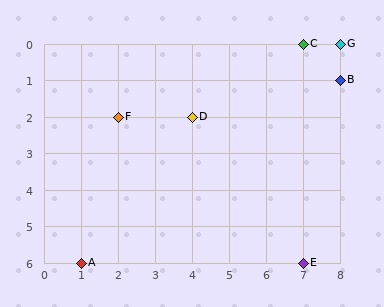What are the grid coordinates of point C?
Point C is at grid coordinates (7, 0).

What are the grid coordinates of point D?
Point D is at grid coordinates (4, 2).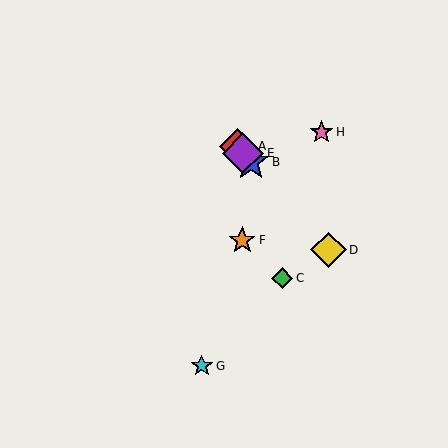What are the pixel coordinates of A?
Object A is at (237, 146).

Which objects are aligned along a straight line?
Objects A, B, D, E are aligned along a straight line.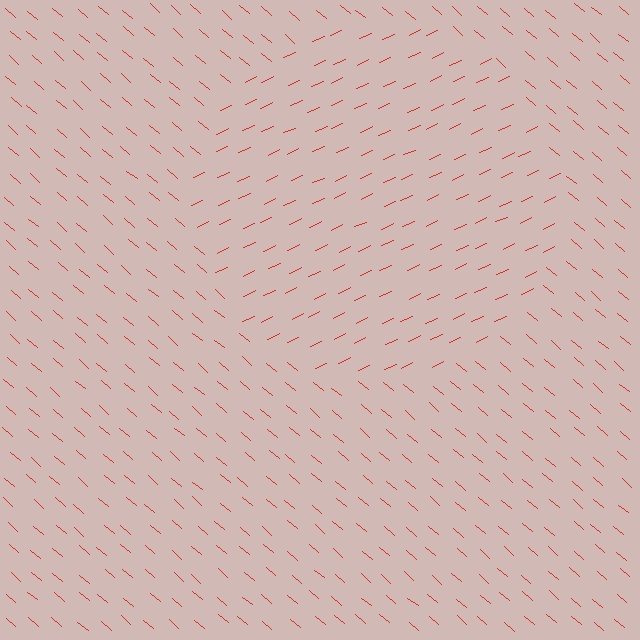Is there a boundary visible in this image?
Yes, there is a texture boundary formed by a change in line orientation.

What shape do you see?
I see a circle.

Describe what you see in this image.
The image is filled with small red line segments. A circle region in the image has lines oriented differently from the surrounding lines, creating a visible texture boundary.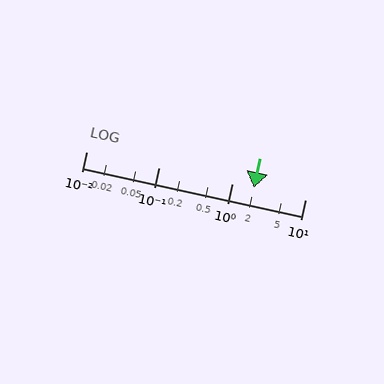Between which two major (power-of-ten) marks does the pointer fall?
The pointer is between 1 and 10.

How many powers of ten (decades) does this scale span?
The scale spans 3 decades, from 0.01 to 10.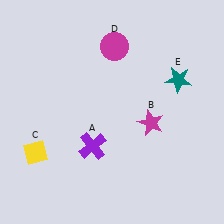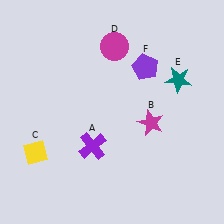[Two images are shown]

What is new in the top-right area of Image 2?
A purple pentagon (F) was added in the top-right area of Image 2.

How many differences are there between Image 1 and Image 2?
There is 1 difference between the two images.